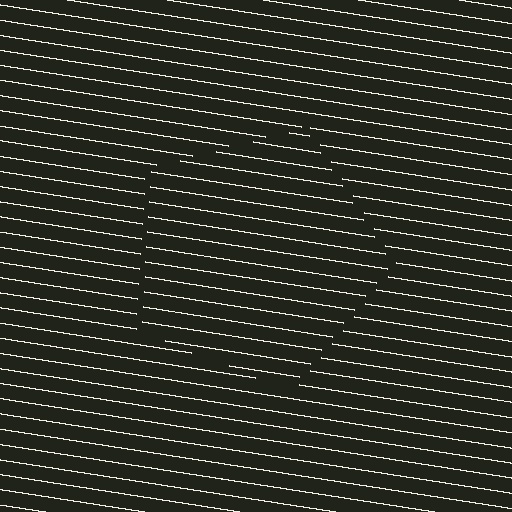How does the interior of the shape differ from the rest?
The interior of the shape contains the same grating, shifted by half a period — the contour is defined by the phase discontinuity where line-ends from the inner and outer gratings abut.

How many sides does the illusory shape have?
5 sides — the line-ends trace a pentagon.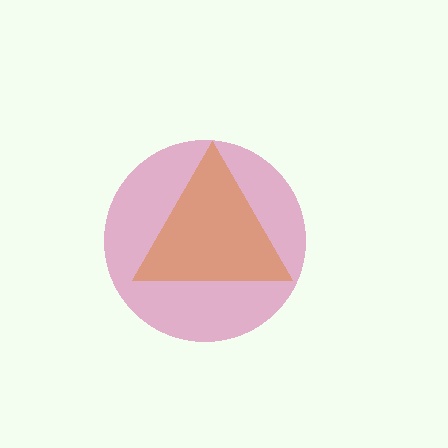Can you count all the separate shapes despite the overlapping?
Yes, there are 2 separate shapes.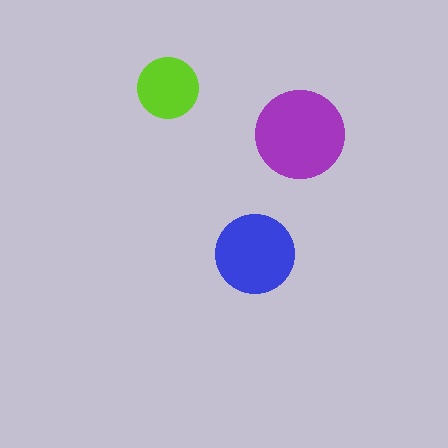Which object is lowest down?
The blue circle is bottommost.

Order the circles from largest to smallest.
the purple one, the blue one, the lime one.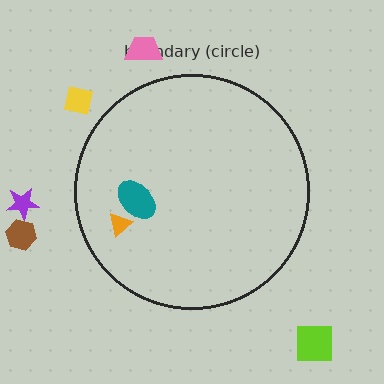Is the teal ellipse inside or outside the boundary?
Inside.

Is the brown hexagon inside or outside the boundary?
Outside.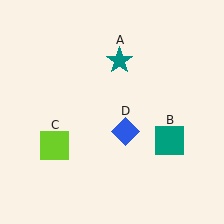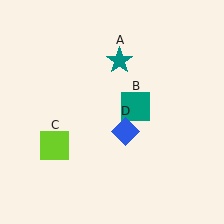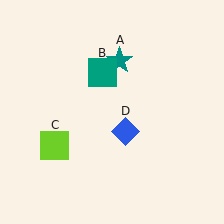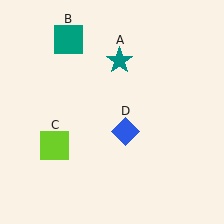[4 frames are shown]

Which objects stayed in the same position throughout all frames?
Teal star (object A) and lime square (object C) and blue diamond (object D) remained stationary.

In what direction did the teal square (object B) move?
The teal square (object B) moved up and to the left.